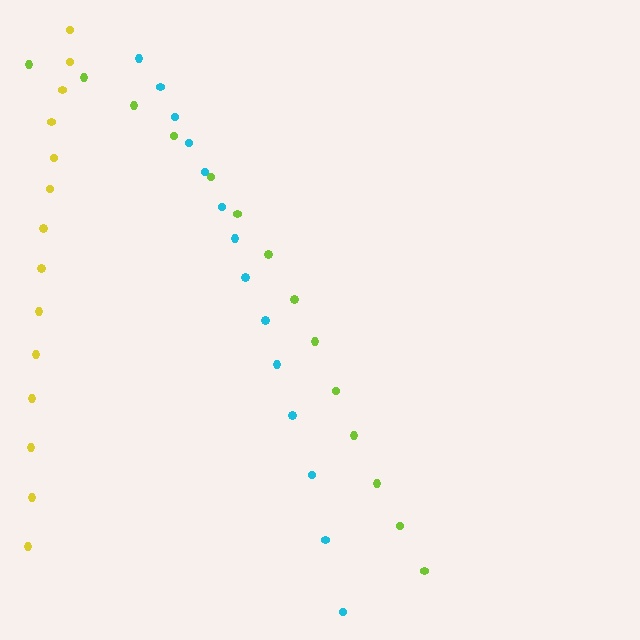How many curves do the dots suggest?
There are 3 distinct paths.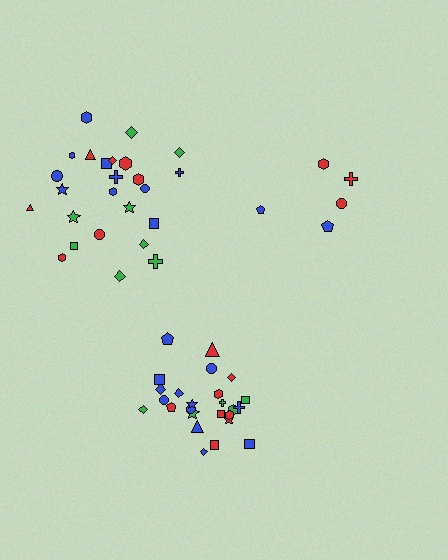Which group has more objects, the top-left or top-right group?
The top-left group.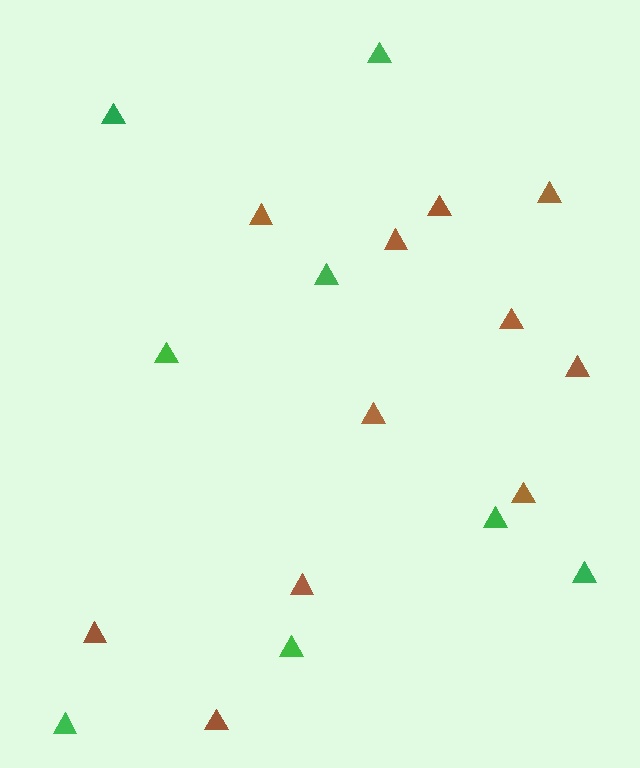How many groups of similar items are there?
There are 2 groups: one group of green triangles (8) and one group of brown triangles (11).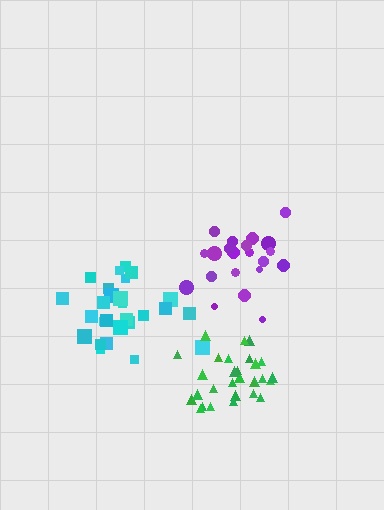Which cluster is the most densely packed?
Green.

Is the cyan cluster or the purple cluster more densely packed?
Cyan.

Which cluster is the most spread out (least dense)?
Purple.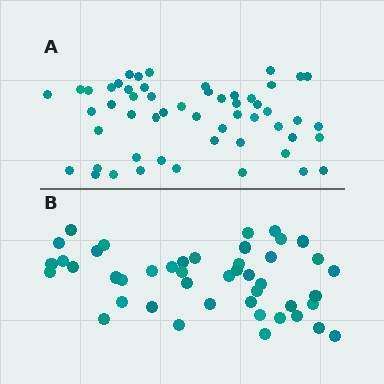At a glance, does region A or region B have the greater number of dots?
Region A (the top region) has more dots.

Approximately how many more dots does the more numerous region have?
Region A has roughly 8 or so more dots than region B.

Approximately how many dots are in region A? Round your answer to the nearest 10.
About 50 dots. (The exact count is 54, which rounds to 50.)